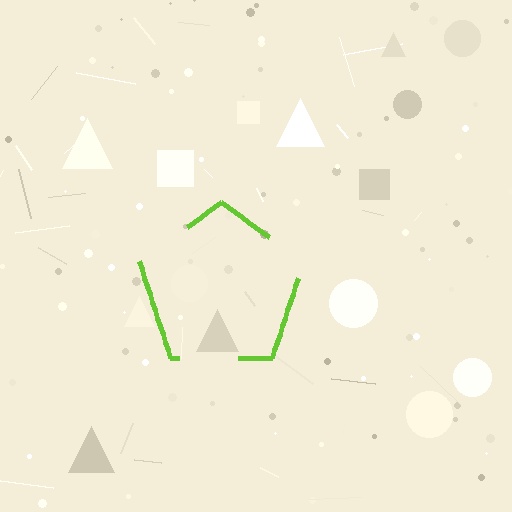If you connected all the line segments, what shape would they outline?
They would outline a pentagon.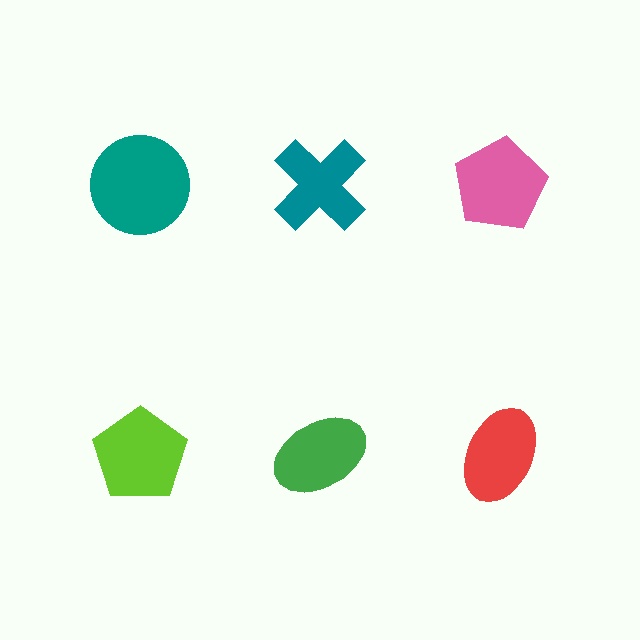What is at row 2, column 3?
A red ellipse.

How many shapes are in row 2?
3 shapes.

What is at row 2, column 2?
A green ellipse.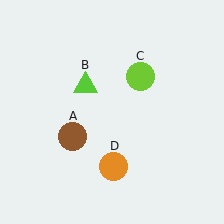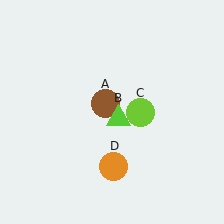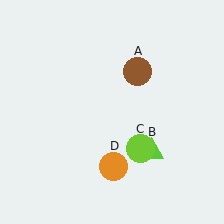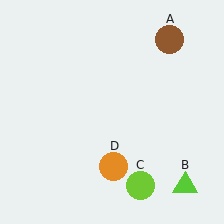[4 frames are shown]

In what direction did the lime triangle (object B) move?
The lime triangle (object B) moved down and to the right.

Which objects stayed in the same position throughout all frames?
Orange circle (object D) remained stationary.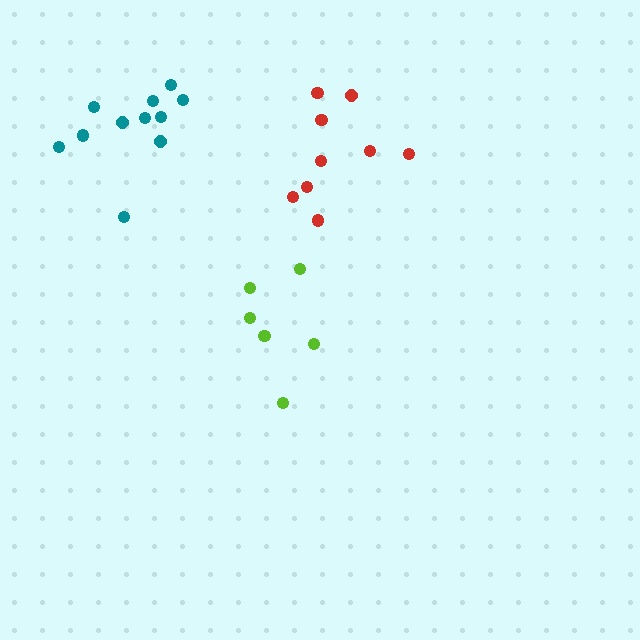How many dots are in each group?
Group 1: 6 dots, Group 2: 9 dots, Group 3: 11 dots (26 total).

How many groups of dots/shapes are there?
There are 3 groups.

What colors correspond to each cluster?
The clusters are colored: lime, red, teal.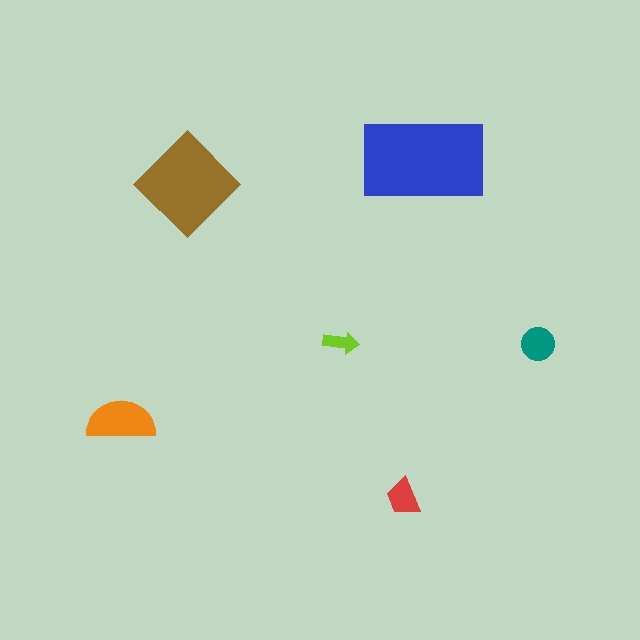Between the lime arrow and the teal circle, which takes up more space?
The teal circle.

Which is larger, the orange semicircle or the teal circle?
The orange semicircle.